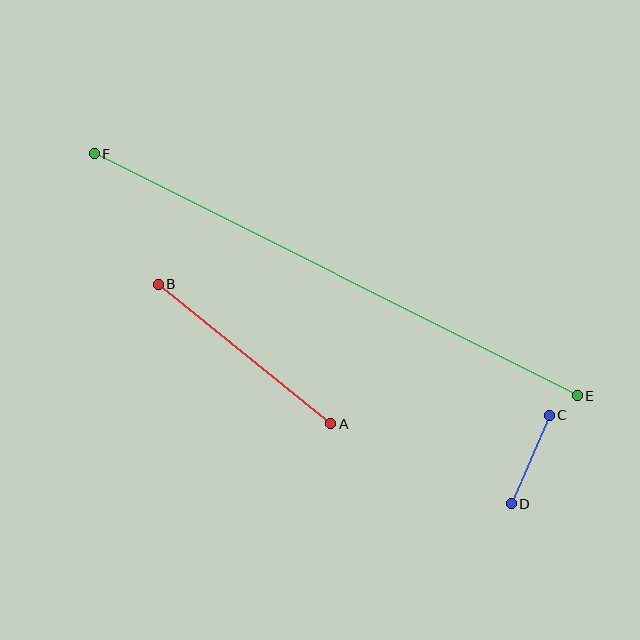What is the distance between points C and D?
The distance is approximately 96 pixels.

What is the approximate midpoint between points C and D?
The midpoint is at approximately (530, 460) pixels.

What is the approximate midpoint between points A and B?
The midpoint is at approximately (244, 354) pixels.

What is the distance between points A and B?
The distance is approximately 222 pixels.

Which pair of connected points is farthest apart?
Points E and F are farthest apart.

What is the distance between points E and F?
The distance is approximately 540 pixels.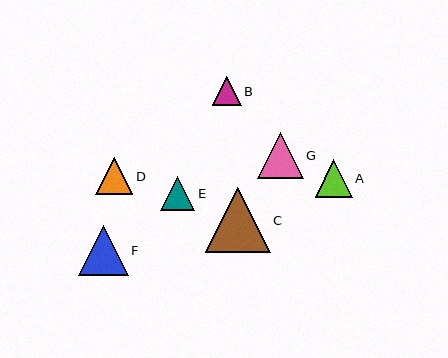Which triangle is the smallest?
Triangle B is the smallest with a size of approximately 29 pixels.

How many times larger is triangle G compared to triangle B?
Triangle G is approximately 1.6 times the size of triangle B.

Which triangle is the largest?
Triangle C is the largest with a size of approximately 65 pixels.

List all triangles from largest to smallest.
From largest to smallest: C, F, G, A, D, E, B.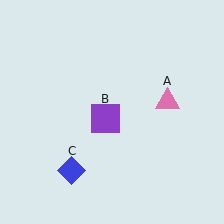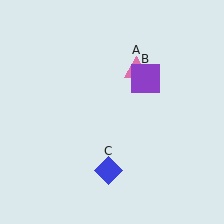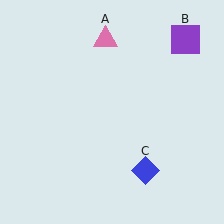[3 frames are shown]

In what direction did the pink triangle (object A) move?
The pink triangle (object A) moved up and to the left.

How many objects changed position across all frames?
3 objects changed position: pink triangle (object A), purple square (object B), blue diamond (object C).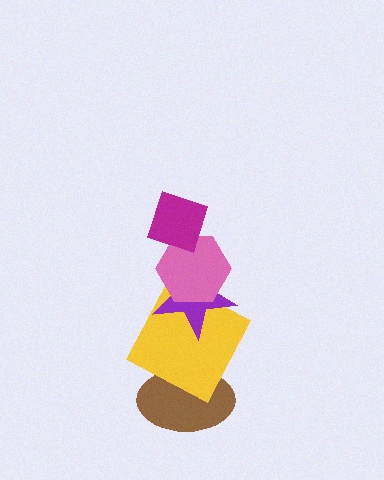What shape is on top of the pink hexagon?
The magenta diamond is on top of the pink hexagon.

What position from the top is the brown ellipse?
The brown ellipse is 5th from the top.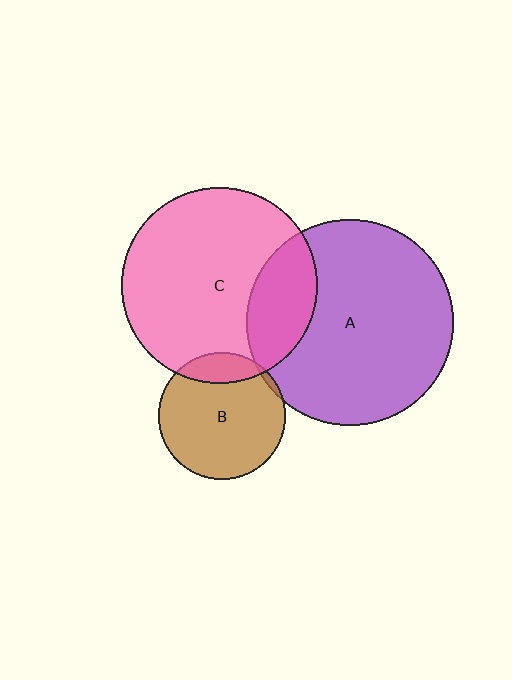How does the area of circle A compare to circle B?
Approximately 2.6 times.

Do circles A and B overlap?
Yes.